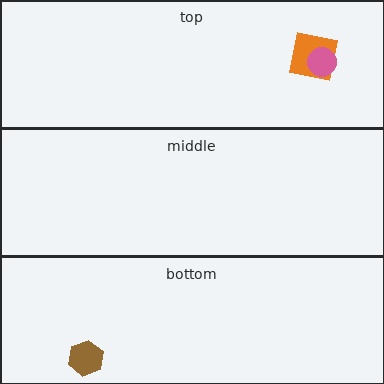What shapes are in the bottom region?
The brown hexagon.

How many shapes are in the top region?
2.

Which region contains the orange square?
The top region.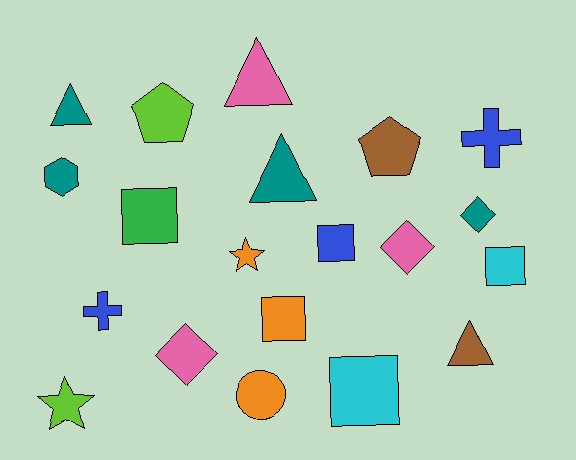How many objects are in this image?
There are 20 objects.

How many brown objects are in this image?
There are 2 brown objects.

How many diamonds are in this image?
There are 3 diamonds.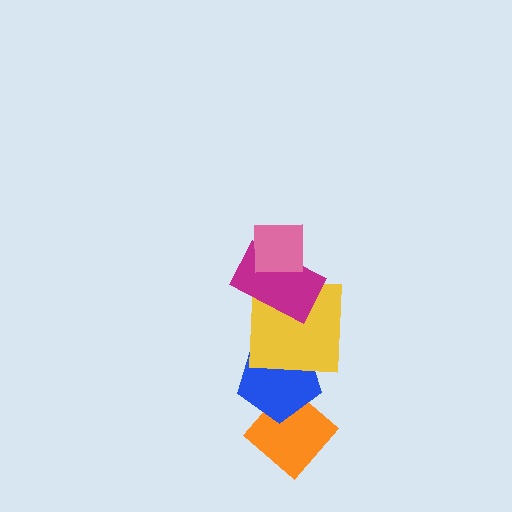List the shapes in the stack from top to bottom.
From top to bottom: the pink square, the magenta rectangle, the yellow square, the blue pentagon, the orange diamond.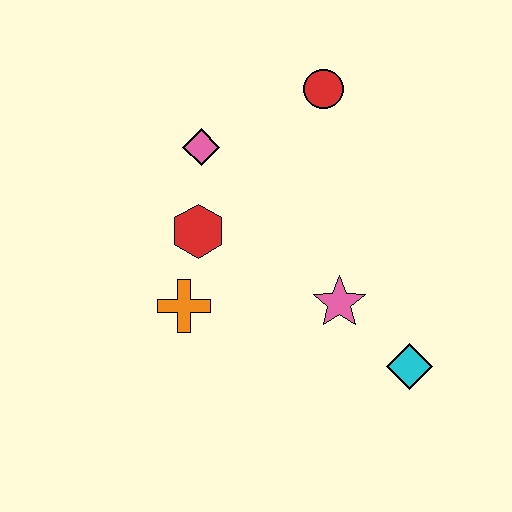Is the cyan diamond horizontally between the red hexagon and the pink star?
No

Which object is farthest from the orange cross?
The red circle is farthest from the orange cross.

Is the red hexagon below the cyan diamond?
No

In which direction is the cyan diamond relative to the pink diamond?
The cyan diamond is below the pink diamond.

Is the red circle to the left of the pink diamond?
No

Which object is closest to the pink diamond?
The red hexagon is closest to the pink diamond.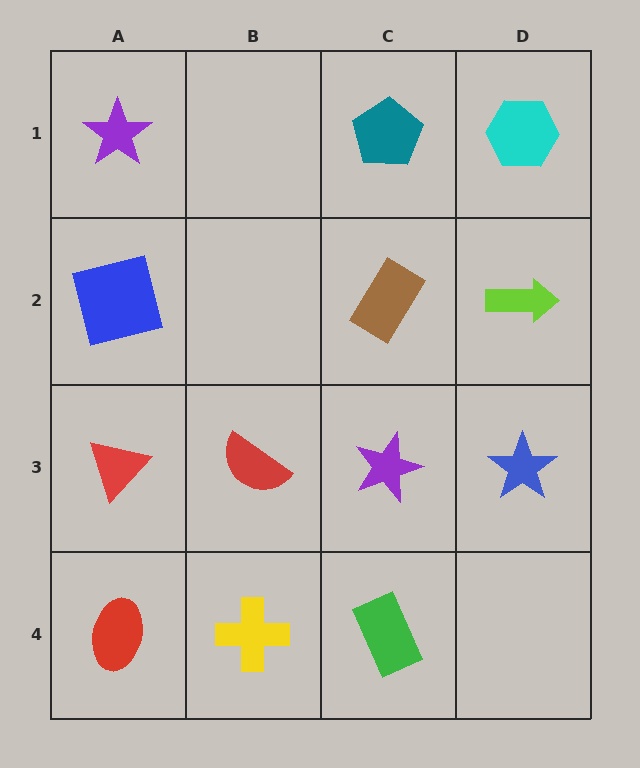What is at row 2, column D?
A lime arrow.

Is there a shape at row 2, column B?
No, that cell is empty.